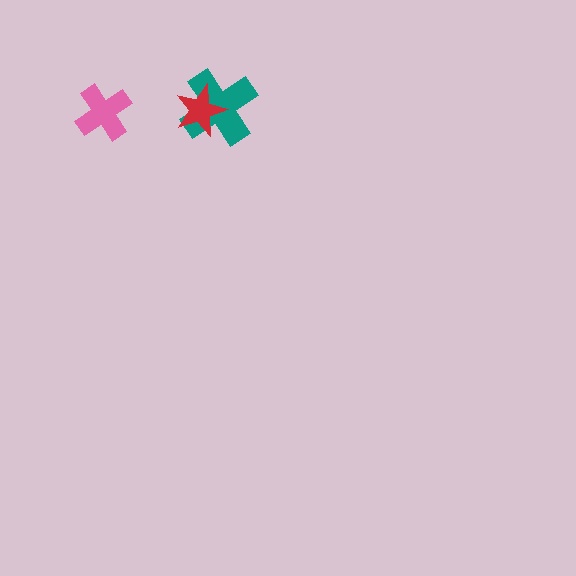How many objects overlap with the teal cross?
1 object overlaps with the teal cross.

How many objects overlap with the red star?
1 object overlaps with the red star.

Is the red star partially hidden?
No, no other shape covers it.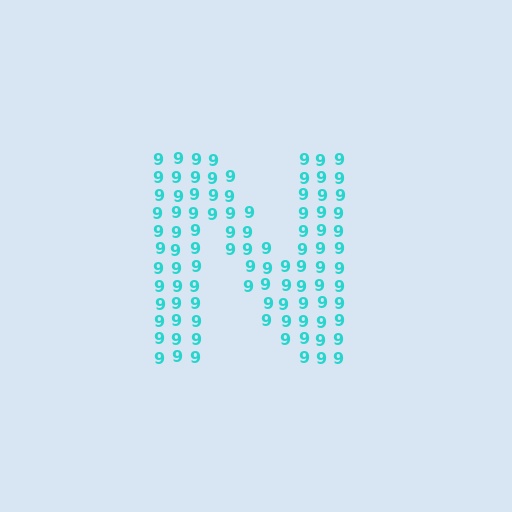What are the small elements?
The small elements are digit 9's.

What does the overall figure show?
The overall figure shows the letter N.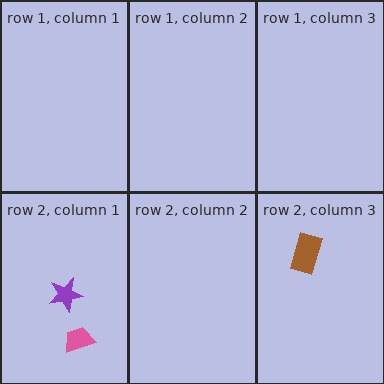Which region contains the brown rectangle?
The row 2, column 3 region.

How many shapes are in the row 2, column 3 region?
1.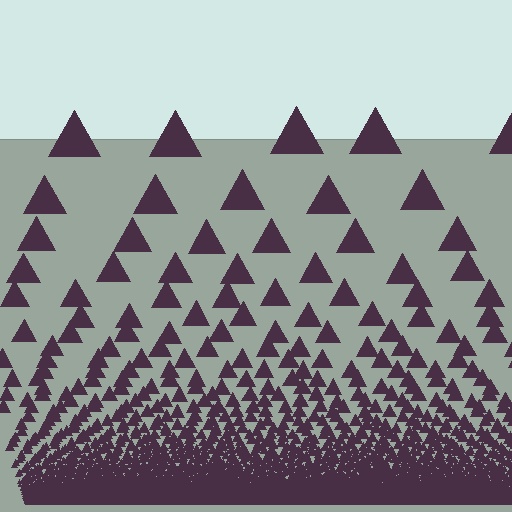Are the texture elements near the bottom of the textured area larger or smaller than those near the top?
Smaller. The gradient is inverted — elements near the bottom are smaller and denser.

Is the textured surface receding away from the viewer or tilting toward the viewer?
The surface appears to tilt toward the viewer. Texture elements get larger and sparser toward the top.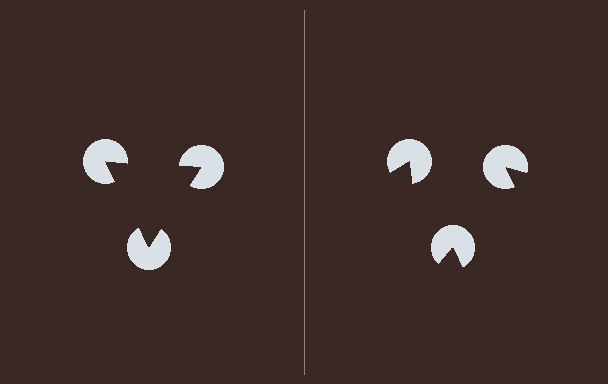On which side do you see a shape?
An illusory triangle appears on the left side. On the right side the wedge cuts are rotated, so no coherent shape forms.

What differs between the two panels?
The pac-man discs are positioned identically on both sides; only the wedge orientations differ. On the left they align to a triangle; on the right they are misaligned.